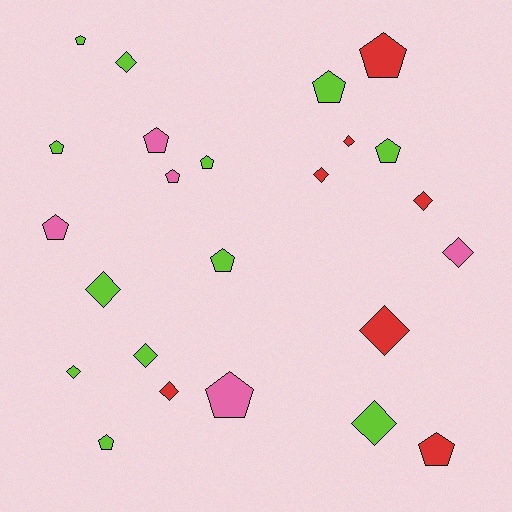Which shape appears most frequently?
Pentagon, with 13 objects.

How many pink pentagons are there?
There are 4 pink pentagons.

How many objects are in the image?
There are 24 objects.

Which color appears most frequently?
Lime, with 12 objects.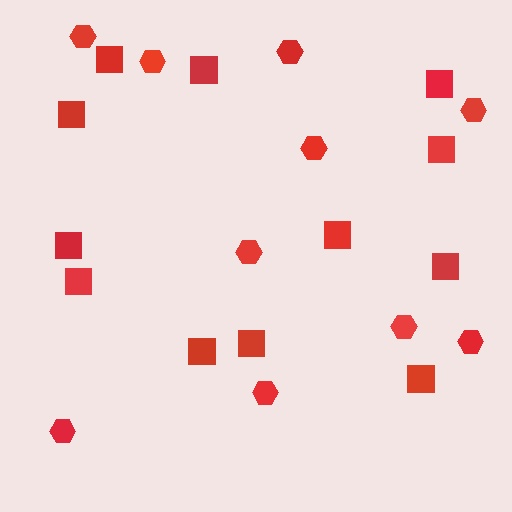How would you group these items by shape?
There are 2 groups: one group of squares (12) and one group of hexagons (10).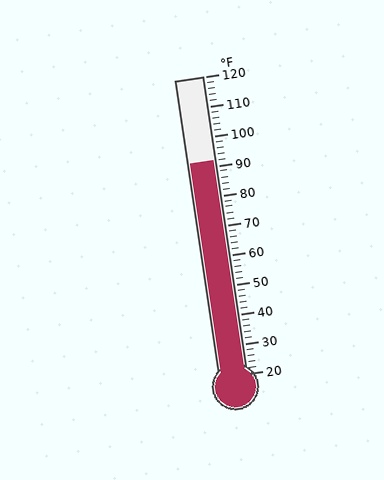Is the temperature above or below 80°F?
The temperature is above 80°F.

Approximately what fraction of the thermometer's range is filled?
The thermometer is filled to approximately 70% of its range.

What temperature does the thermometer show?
The thermometer shows approximately 92°F.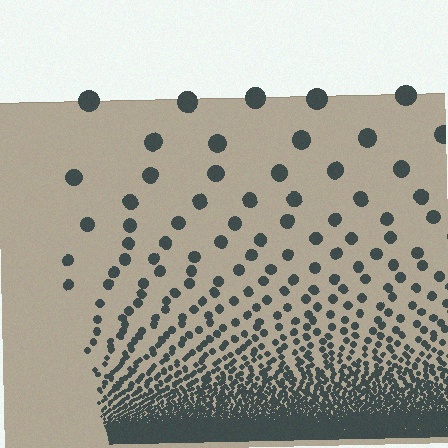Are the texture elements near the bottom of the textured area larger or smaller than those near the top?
Smaller. The gradient is inverted — elements near the bottom are smaller and denser.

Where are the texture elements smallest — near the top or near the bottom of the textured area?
Near the bottom.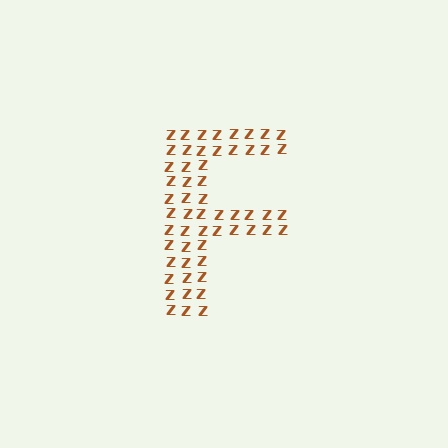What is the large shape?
The large shape is the letter F.